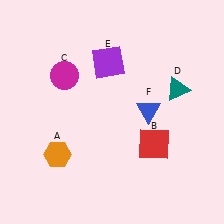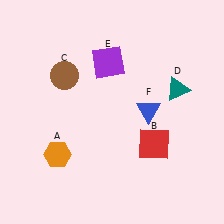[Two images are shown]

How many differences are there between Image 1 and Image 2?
There is 1 difference between the two images.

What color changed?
The circle (C) changed from magenta in Image 1 to brown in Image 2.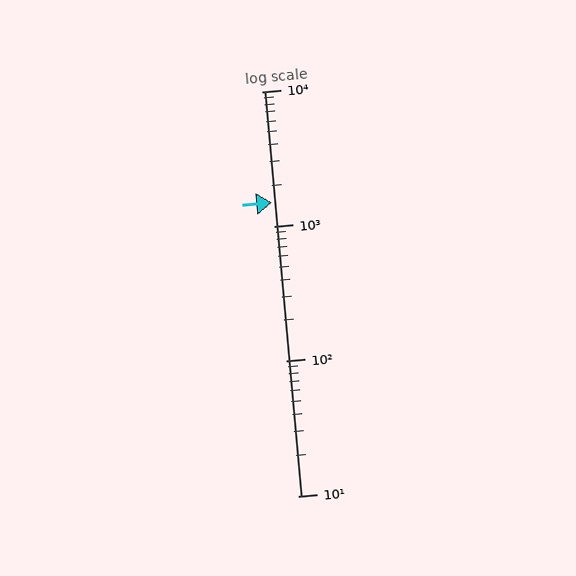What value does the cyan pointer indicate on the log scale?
The pointer indicates approximately 1500.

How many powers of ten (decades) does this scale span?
The scale spans 3 decades, from 10 to 10000.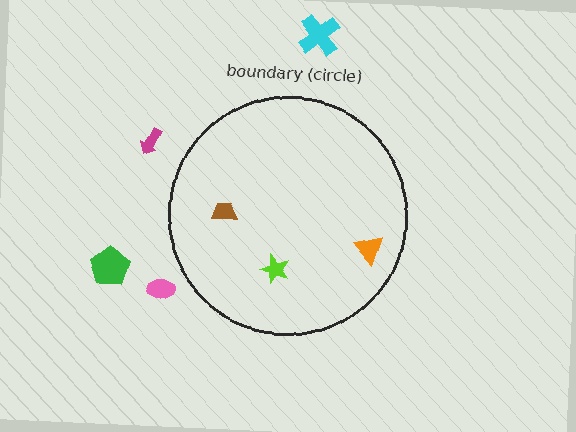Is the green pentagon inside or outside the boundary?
Outside.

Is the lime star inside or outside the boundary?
Inside.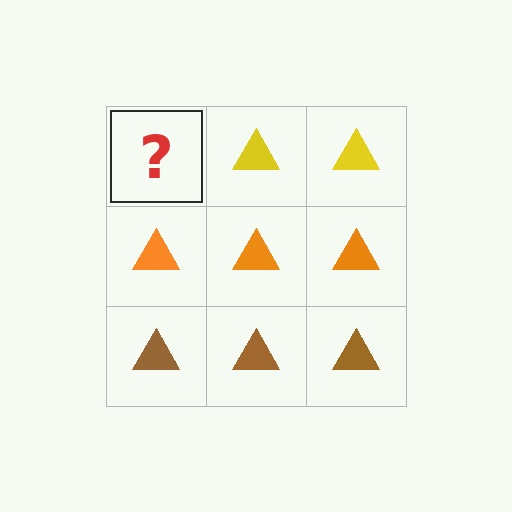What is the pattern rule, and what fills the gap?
The rule is that each row has a consistent color. The gap should be filled with a yellow triangle.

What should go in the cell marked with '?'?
The missing cell should contain a yellow triangle.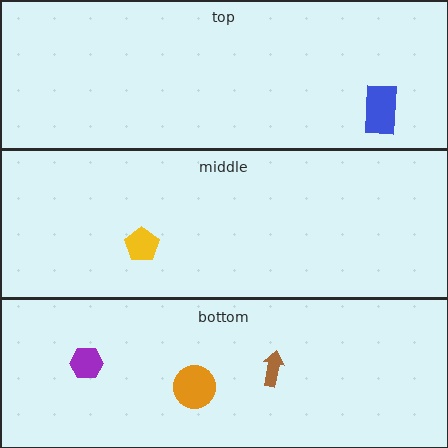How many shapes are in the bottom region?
3.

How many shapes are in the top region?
1.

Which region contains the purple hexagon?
The bottom region.